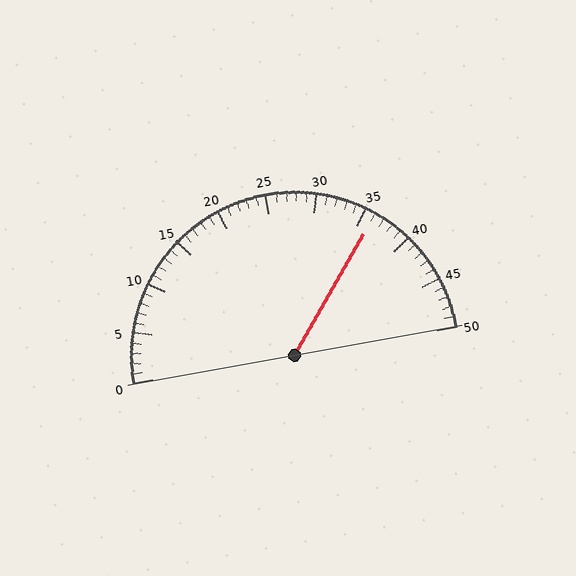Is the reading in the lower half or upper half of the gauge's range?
The reading is in the upper half of the range (0 to 50).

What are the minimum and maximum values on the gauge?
The gauge ranges from 0 to 50.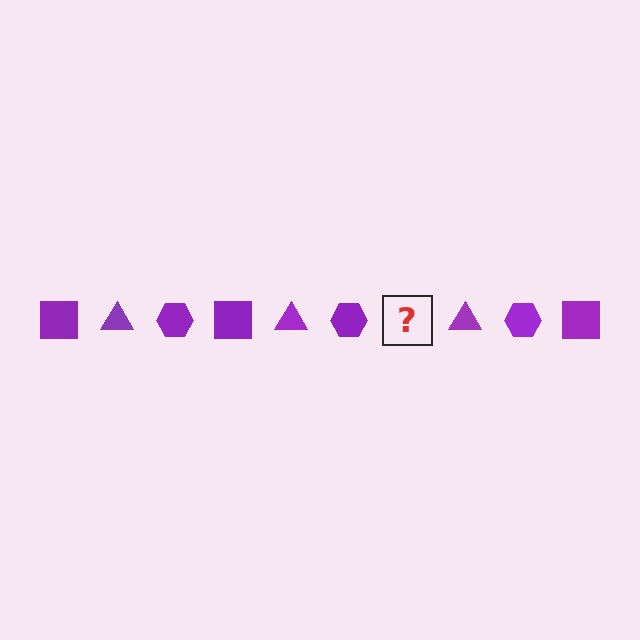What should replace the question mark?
The question mark should be replaced with a purple square.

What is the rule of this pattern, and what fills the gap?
The rule is that the pattern cycles through square, triangle, hexagon shapes in purple. The gap should be filled with a purple square.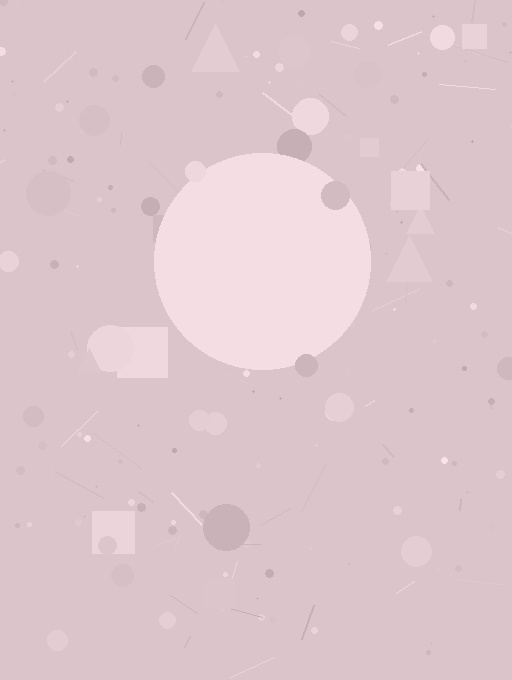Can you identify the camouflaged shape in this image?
The camouflaged shape is a circle.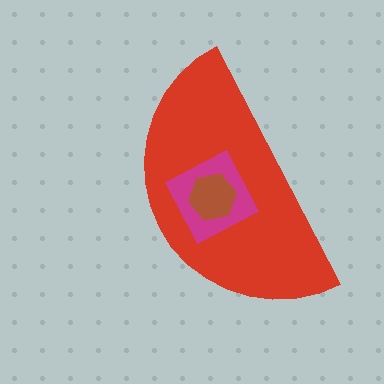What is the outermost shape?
The red semicircle.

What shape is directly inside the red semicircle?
The magenta diamond.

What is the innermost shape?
The brown hexagon.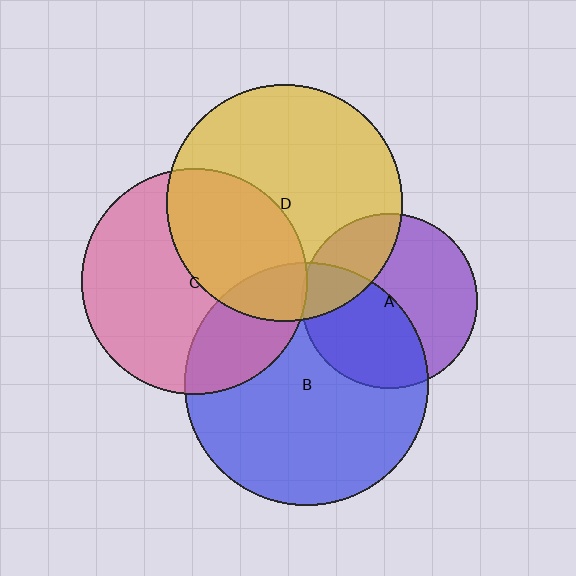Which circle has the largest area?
Circle B (blue).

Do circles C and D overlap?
Yes.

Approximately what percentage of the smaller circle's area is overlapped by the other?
Approximately 40%.